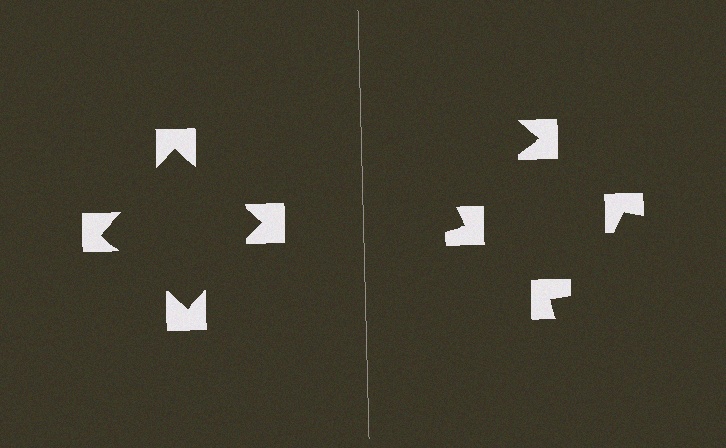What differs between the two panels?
The notched squares are positioned identically on both sides; only the wedge orientations differ. On the left they align to a square; on the right they are misaligned.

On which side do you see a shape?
An illusory square appears on the left side. On the right side the wedge cuts are rotated, so no coherent shape forms.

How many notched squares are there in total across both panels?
8 — 4 on each side.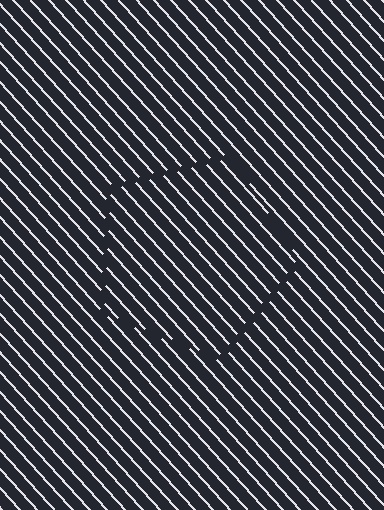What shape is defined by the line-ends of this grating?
An illusory pentagon. The interior of the shape contains the same grating, shifted by half a period — the contour is defined by the phase discontinuity where line-ends from the inner and outer gratings abut.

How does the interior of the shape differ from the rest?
The interior of the shape contains the same grating, shifted by half a period — the contour is defined by the phase discontinuity where line-ends from the inner and outer gratings abut.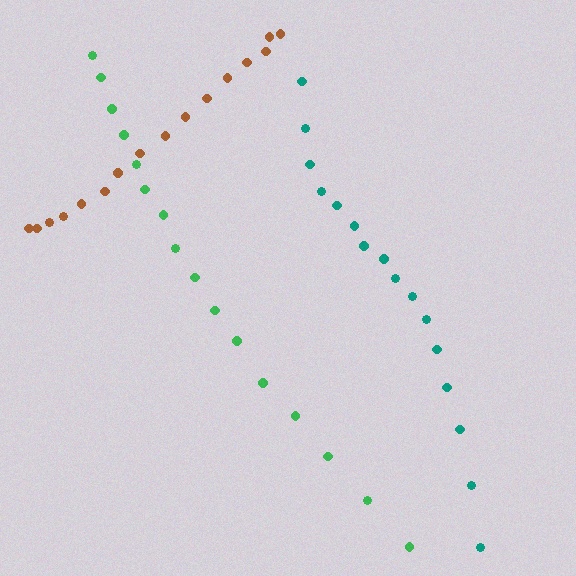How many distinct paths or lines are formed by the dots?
There are 3 distinct paths.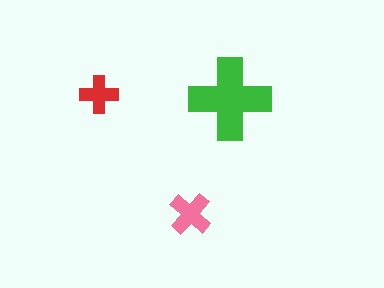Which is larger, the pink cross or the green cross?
The green one.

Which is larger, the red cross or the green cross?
The green one.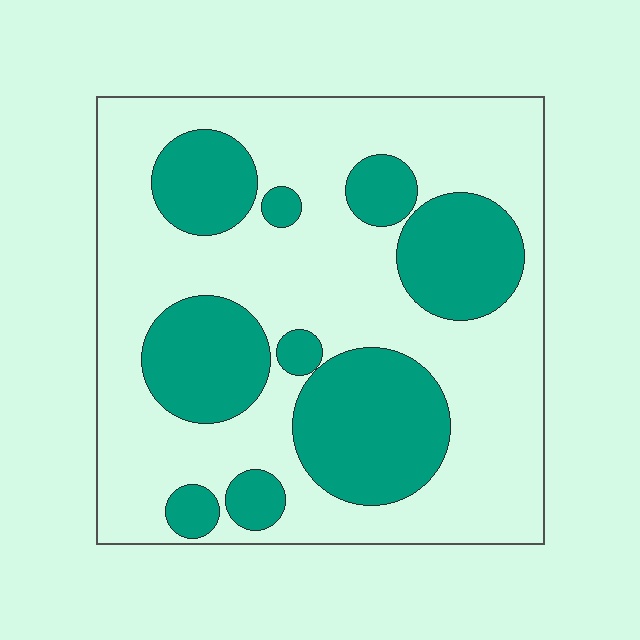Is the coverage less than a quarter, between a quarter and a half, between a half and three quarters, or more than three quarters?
Between a quarter and a half.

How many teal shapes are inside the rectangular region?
9.